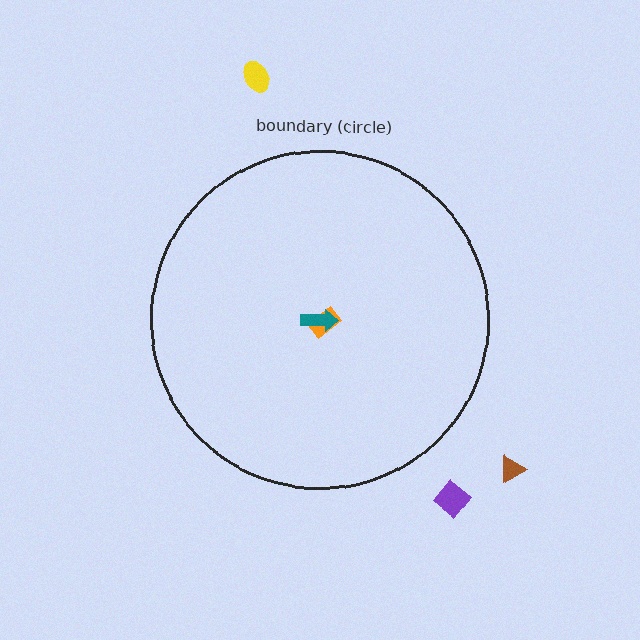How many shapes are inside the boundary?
2 inside, 3 outside.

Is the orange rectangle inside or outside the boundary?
Inside.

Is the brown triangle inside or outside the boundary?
Outside.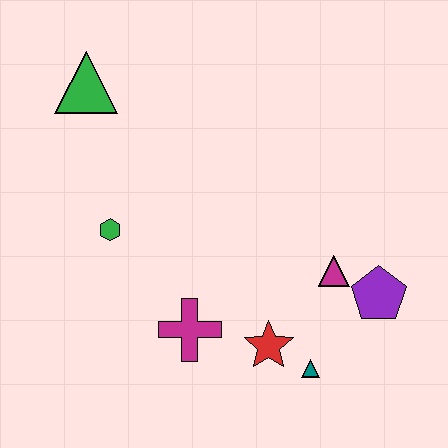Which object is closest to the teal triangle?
The red star is closest to the teal triangle.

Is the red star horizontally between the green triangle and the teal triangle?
Yes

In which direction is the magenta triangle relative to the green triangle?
The magenta triangle is to the right of the green triangle.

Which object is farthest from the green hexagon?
The purple pentagon is farthest from the green hexagon.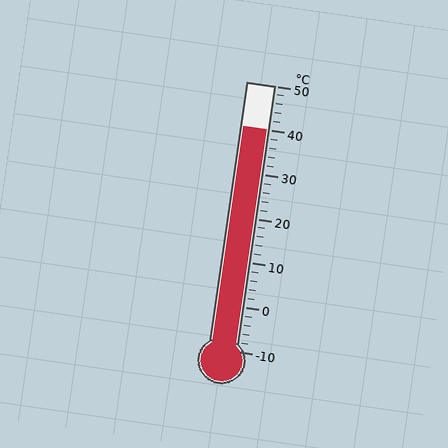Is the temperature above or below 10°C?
The temperature is above 10°C.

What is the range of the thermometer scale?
The thermometer scale ranges from -10°C to 50°C.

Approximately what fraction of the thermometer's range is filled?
The thermometer is filled to approximately 85% of its range.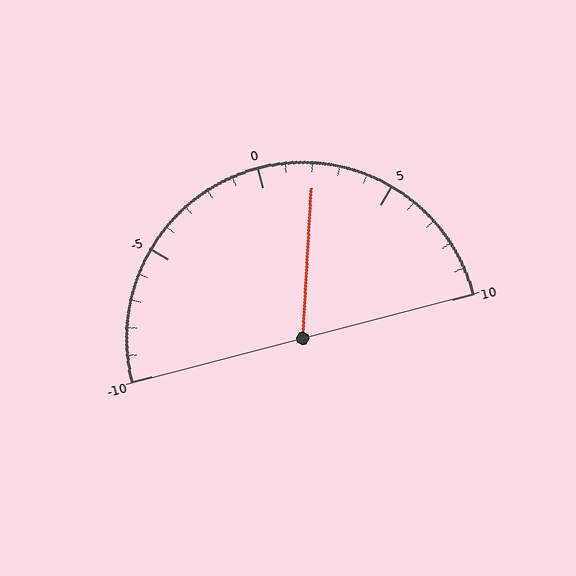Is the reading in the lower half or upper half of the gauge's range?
The reading is in the upper half of the range (-10 to 10).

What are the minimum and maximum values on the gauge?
The gauge ranges from -10 to 10.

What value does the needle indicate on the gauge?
The needle indicates approximately 2.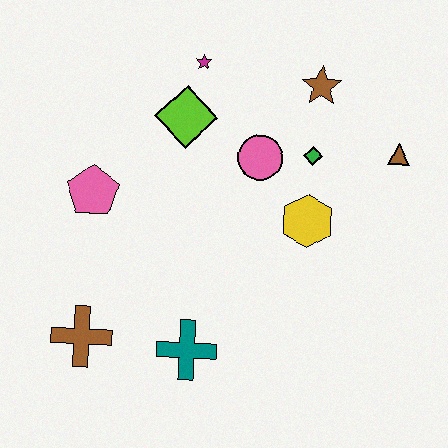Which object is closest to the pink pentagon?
The lime diamond is closest to the pink pentagon.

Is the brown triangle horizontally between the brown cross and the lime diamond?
No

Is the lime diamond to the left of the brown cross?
No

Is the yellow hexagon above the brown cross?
Yes